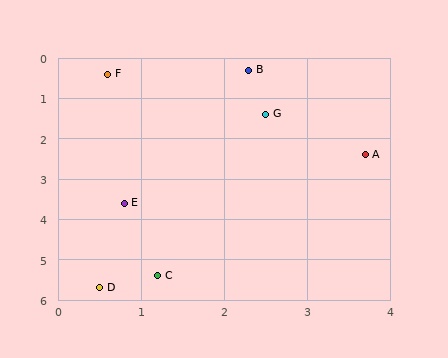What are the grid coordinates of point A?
Point A is at approximately (3.7, 2.4).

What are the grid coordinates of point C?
Point C is at approximately (1.2, 5.4).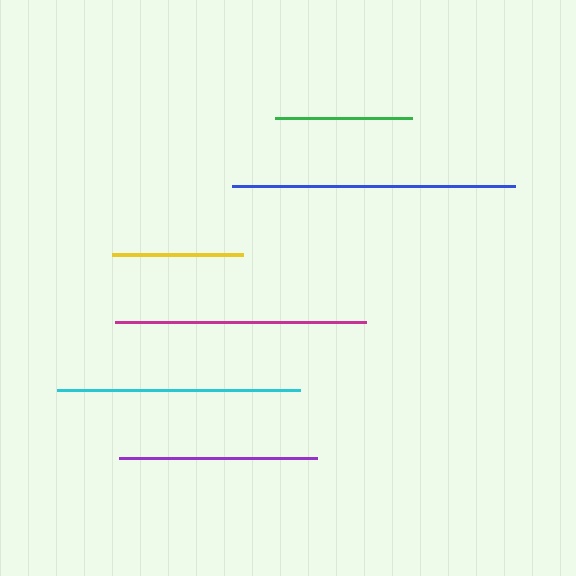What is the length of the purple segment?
The purple segment is approximately 198 pixels long.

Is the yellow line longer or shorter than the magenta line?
The magenta line is longer than the yellow line.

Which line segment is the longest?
The blue line is the longest at approximately 282 pixels.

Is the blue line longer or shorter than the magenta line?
The blue line is longer than the magenta line.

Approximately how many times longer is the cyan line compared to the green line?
The cyan line is approximately 1.8 times the length of the green line.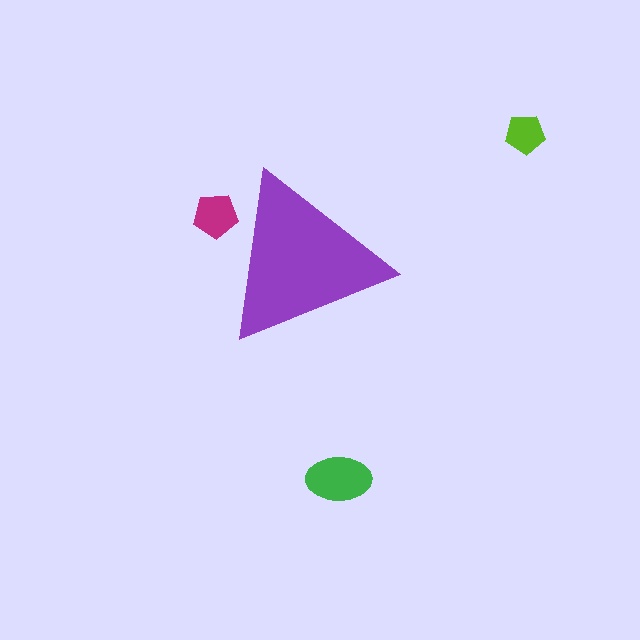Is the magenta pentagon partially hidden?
Yes, the magenta pentagon is partially hidden behind the purple triangle.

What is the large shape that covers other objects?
A purple triangle.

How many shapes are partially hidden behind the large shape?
1 shape is partially hidden.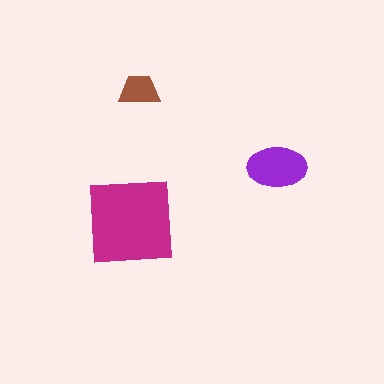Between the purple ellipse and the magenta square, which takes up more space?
The magenta square.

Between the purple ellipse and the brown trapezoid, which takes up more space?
The purple ellipse.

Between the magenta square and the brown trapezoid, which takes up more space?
The magenta square.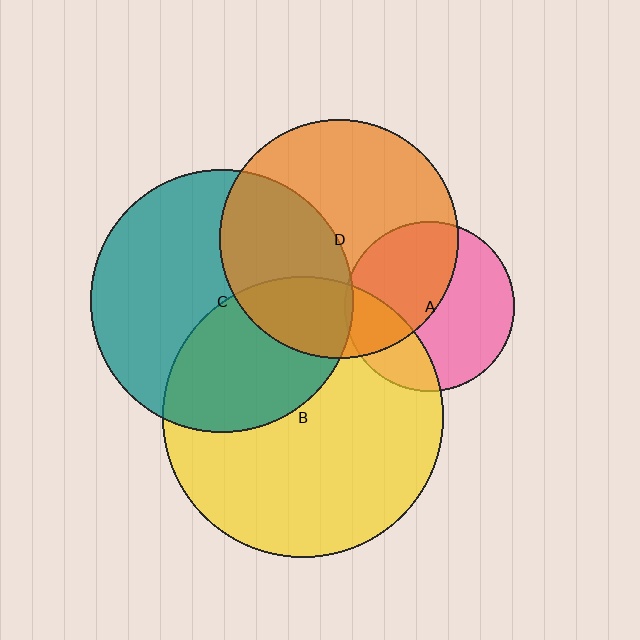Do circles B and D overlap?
Yes.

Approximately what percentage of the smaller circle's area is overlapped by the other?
Approximately 20%.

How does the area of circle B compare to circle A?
Approximately 2.7 times.